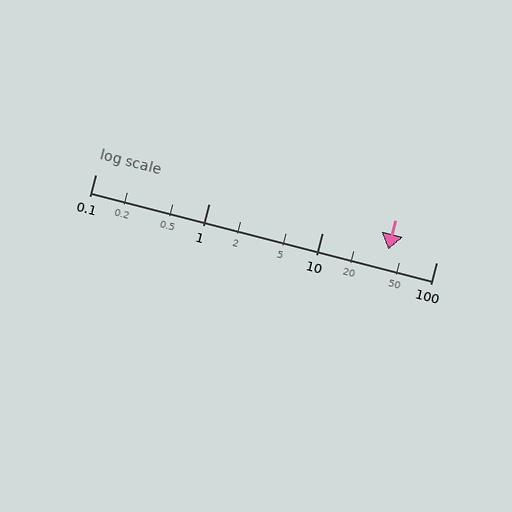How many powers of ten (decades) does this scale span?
The scale spans 3 decades, from 0.1 to 100.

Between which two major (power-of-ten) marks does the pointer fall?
The pointer is between 10 and 100.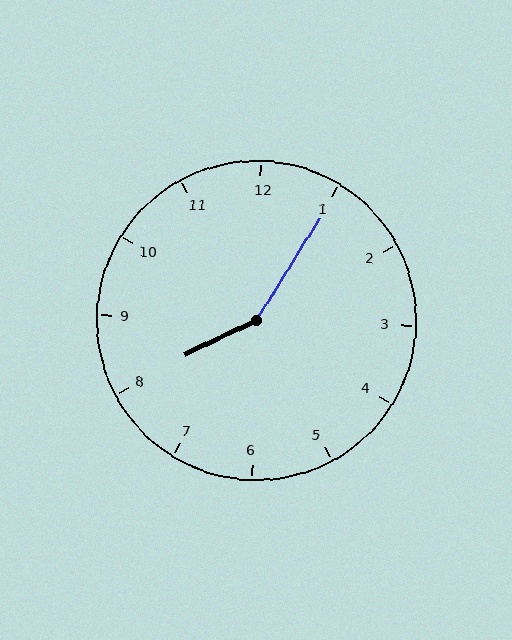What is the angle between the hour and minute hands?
Approximately 148 degrees.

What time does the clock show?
8:05.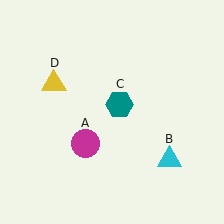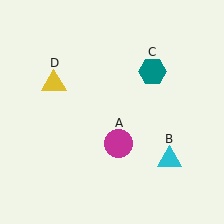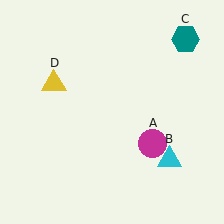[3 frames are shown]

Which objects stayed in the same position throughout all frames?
Cyan triangle (object B) and yellow triangle (object D) remained stationary.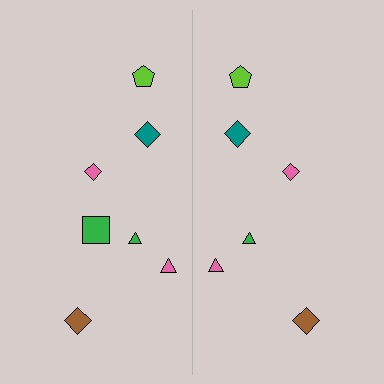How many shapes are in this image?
There are 13 shapes in this image.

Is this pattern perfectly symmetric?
No, the pattern is not perfectly symmetric. A green square is missing from the right side.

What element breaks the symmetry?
A green square is missing from the right side.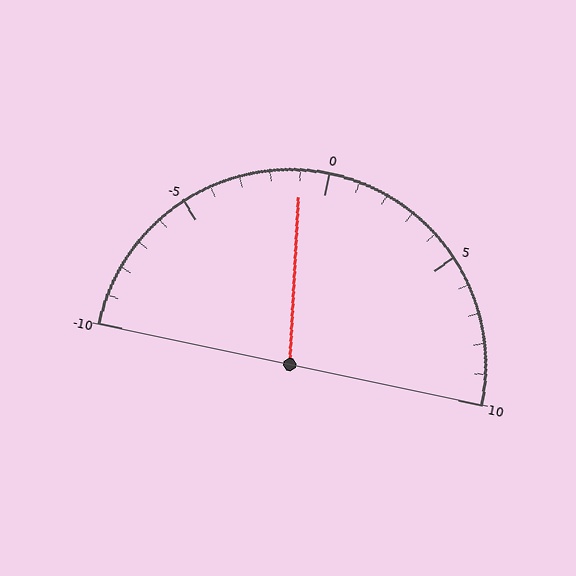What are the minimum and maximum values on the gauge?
The gauge ranges from -10 to 10.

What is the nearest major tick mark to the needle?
The nearest major tick mark is 0.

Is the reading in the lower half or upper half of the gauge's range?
The reading is in the lower half of the range (-10 to 10).